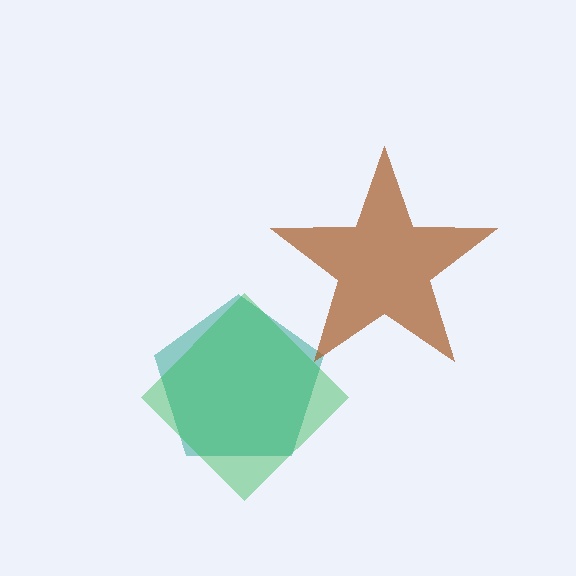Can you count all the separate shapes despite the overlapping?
Yes, there are 3 separate shapes.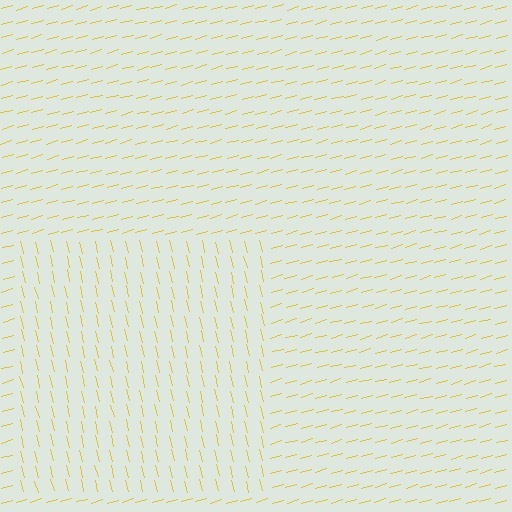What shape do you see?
I see a rectangle.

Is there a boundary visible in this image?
Yes, there is a texture boundary formed by a change in line orientation.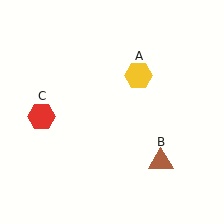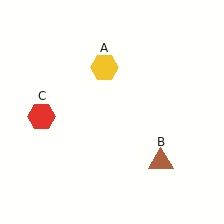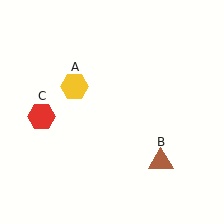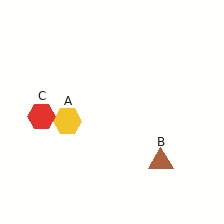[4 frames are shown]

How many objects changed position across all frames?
1 object changed position: yellow hexagon (object A).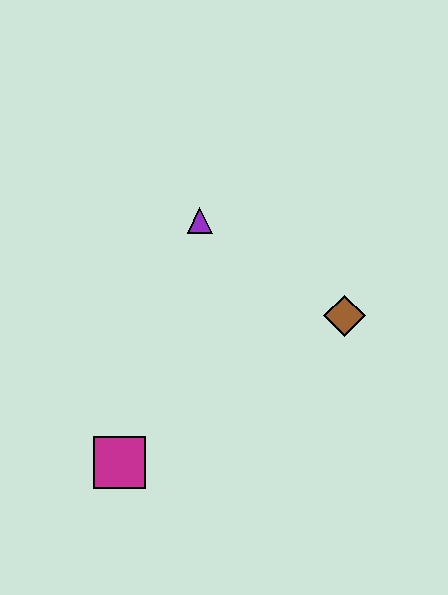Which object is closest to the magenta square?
The purple triangle is closest to the magenta square.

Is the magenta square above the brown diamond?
No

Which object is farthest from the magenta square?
The brown diamond is farthest from the magenta square.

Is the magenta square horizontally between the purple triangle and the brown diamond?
No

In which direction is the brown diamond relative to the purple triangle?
The brown diamond is to the right of the purple triangle.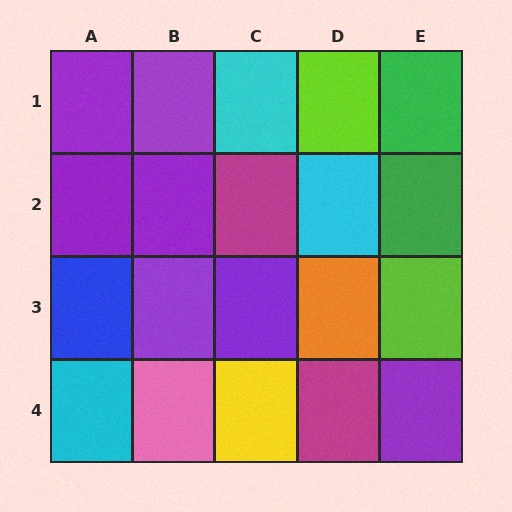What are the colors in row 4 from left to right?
Cyan, pink, yellow, magenta, purple.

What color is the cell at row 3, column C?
Purple.